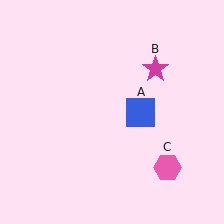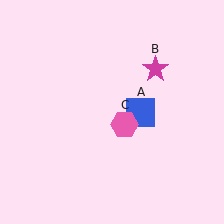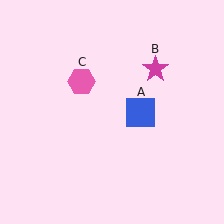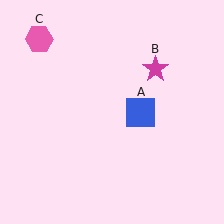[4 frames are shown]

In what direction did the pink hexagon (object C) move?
The pink hexagon (object C) moved up and to the left.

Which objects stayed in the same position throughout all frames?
Blue square (object A) and magenta star (object B) remained stationary.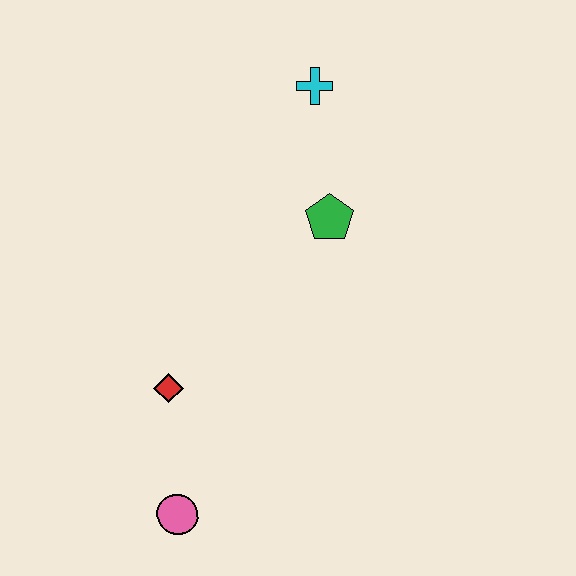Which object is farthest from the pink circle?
The cyan cross is farthest from the pink circle.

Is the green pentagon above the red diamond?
Yes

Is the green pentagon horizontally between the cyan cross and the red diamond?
No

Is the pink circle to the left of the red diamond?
No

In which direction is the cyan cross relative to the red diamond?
The cyan cross is above the red diamond.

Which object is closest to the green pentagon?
The cyan cross is closest to the green pentagon.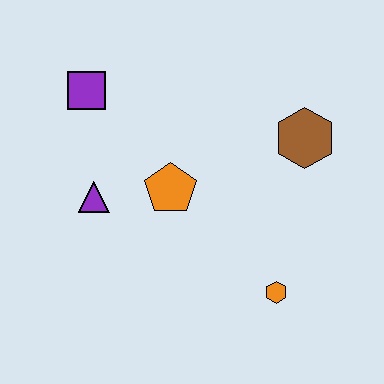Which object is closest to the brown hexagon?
The orange pentagon is closest to the brown hexagon.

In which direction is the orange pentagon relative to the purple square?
The orange pentagon is below the purple square.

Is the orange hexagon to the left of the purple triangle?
No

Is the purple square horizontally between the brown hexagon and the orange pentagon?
No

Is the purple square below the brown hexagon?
No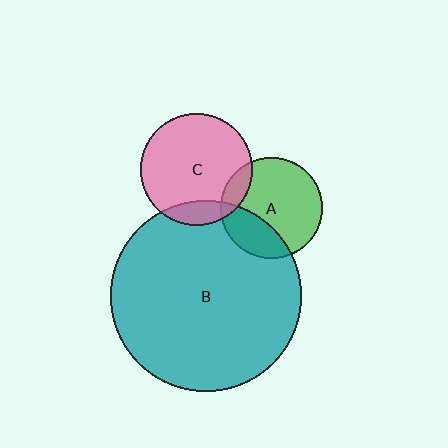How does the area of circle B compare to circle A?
Approximately 3.5 times.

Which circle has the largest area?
Circle B (teal).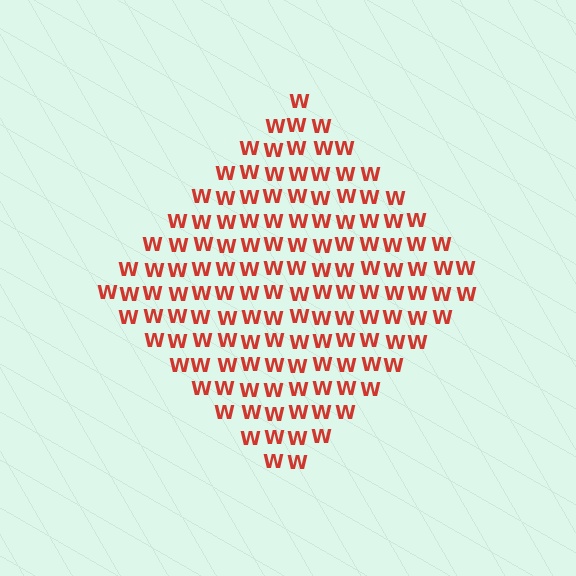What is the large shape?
The large shape is a diamond.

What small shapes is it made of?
It is made of small letter W's.